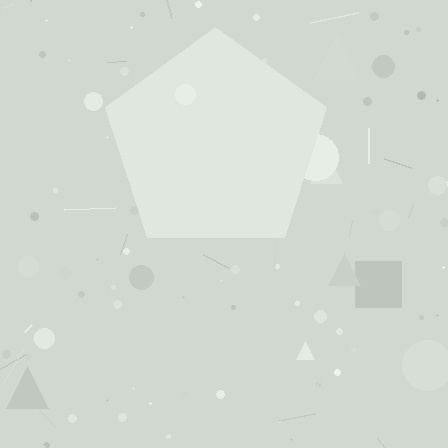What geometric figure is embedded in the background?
A pentagon is embedded in the background.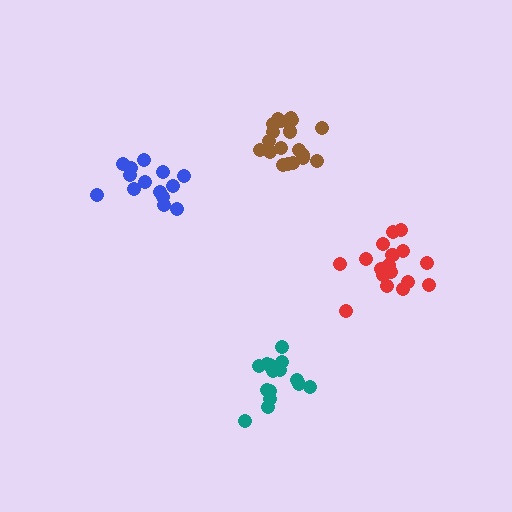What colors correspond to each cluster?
The clusters are colored: brown, red, teal, blue.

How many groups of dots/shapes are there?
There are 4 groups.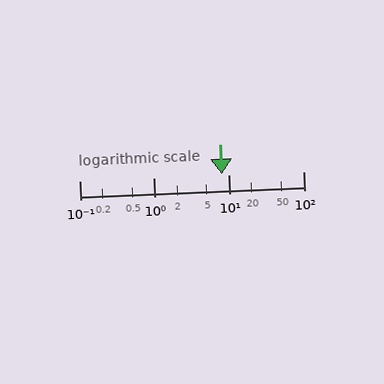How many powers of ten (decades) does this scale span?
The scale spans 3 decades, from 0.1 to 100.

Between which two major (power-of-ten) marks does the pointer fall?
The pointer is between 1 and 10.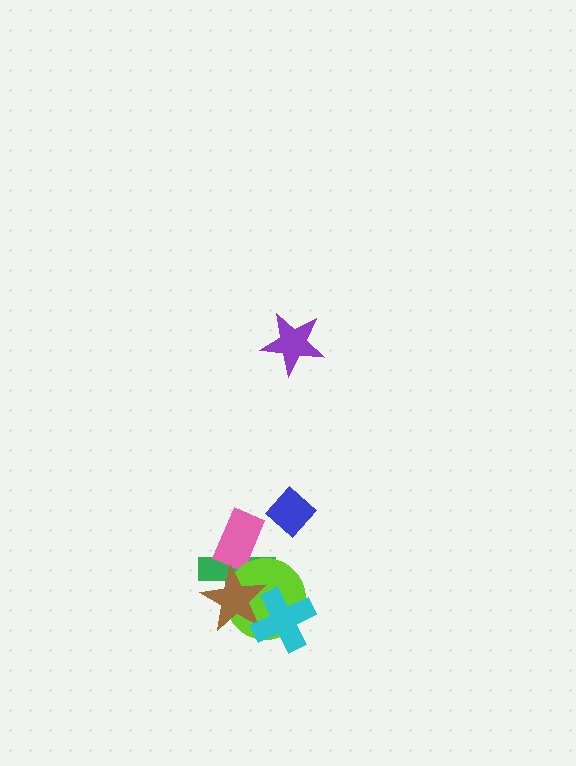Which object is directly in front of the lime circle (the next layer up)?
The brown star is directly in front of the lime circle.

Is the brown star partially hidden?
Yes, it is partially covered by another shape.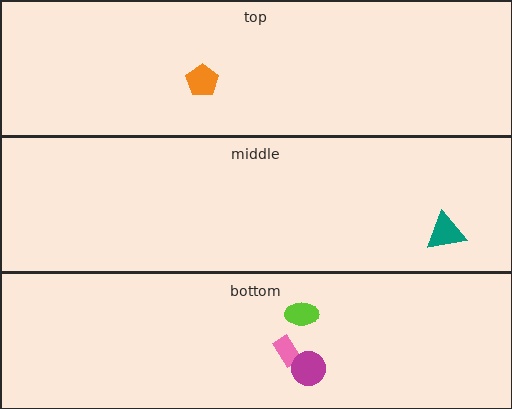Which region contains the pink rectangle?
The bottom region.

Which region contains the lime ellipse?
The bottom region.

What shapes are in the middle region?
The teal triangle.